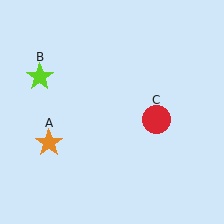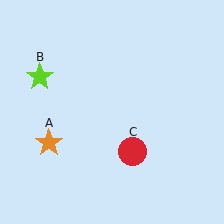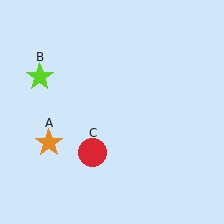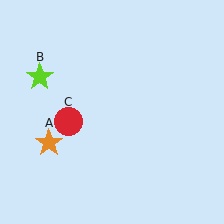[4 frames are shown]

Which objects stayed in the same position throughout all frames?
Orange star (object A) and lime star (object B) remained stationary.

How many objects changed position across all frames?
1 object changed position: red circle (object C).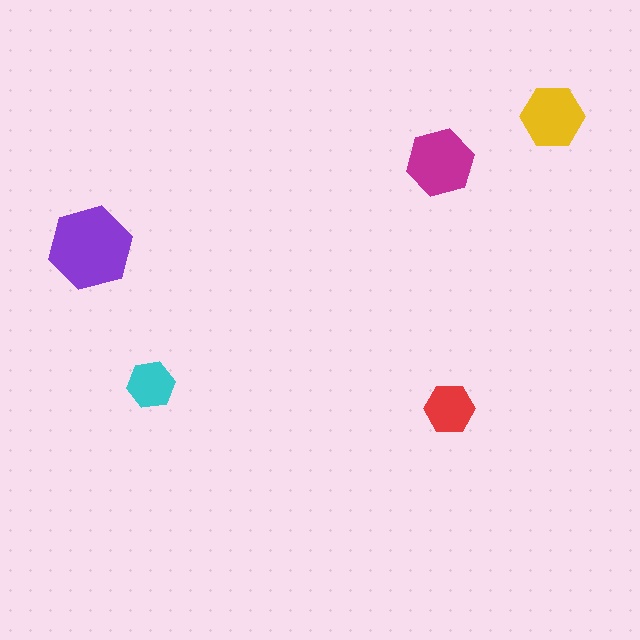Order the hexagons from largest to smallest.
the purple one, the magenta one, the yellow one, the red one, the cyan one.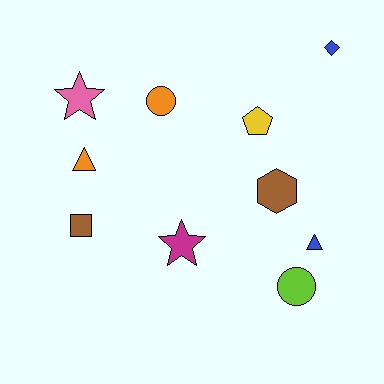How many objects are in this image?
There are 10 objects.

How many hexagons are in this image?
There is 1 hexagon.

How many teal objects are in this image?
There are no teal objects.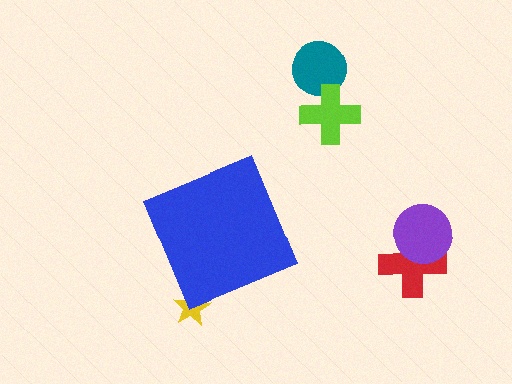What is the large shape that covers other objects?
A blue diamond.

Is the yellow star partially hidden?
Yes, the yellow star is partially hidden behind the blue diamond.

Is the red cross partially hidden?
No, the red cross is fully visible.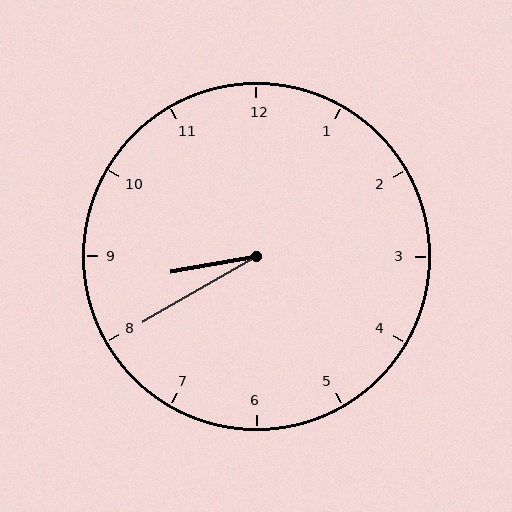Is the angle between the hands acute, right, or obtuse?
It is acute.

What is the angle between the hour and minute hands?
Approximately 20 degrees.